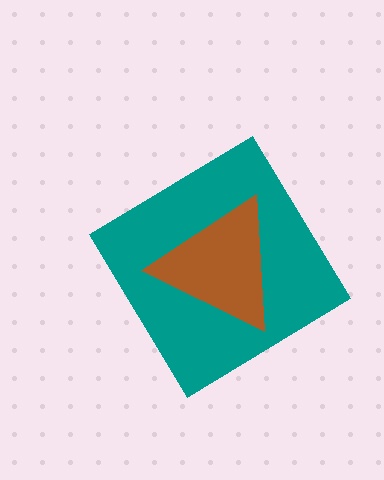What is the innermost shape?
The brown triangle.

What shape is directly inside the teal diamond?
The brown triangle.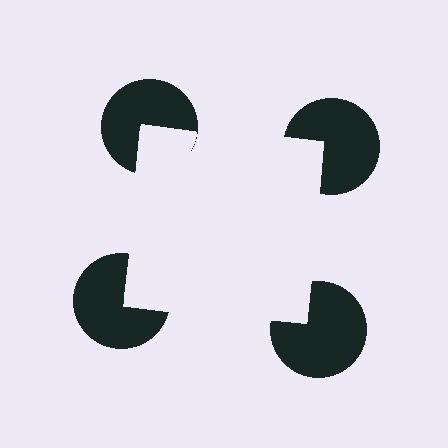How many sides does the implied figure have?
4 sides.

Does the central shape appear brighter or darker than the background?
It typically appears slightly brighter than the background, even though no actual brightness change is drawn.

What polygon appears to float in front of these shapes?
An illusory square — its edges are inferred from the aligned wedge cuts in the pac-man discs, not physically drawn.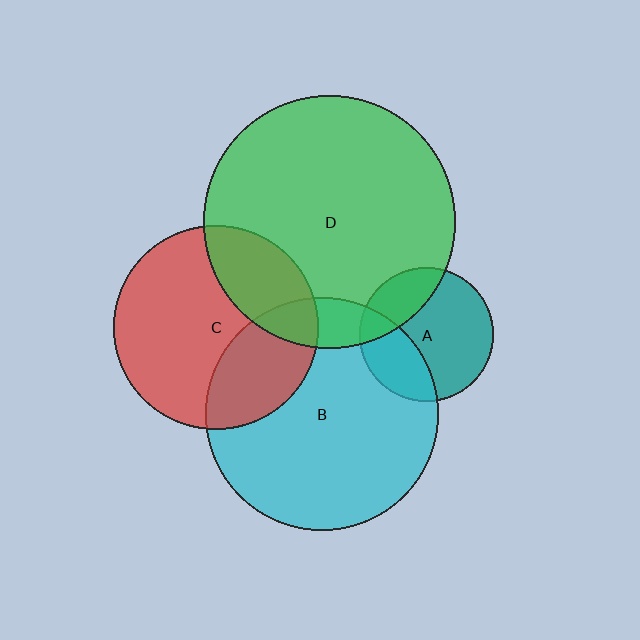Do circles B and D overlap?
Yes.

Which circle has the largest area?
Circle D (green).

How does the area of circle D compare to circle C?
Approximately 1.5 times.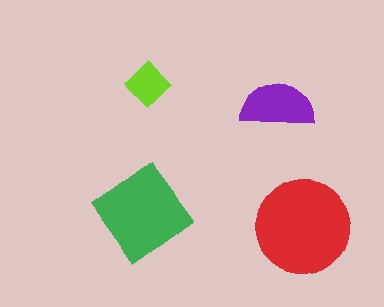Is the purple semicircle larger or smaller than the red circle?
Smaller.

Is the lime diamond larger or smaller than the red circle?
Smaller.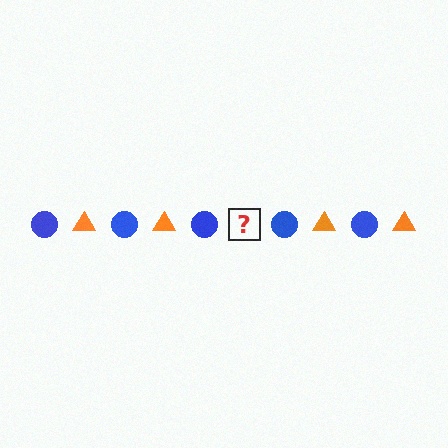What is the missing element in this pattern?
The missing element is an orange triangle.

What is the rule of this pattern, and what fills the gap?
The rule is that the pattern alternates between blue circle and orange triangle. The gap should be filled with an orange triangle.